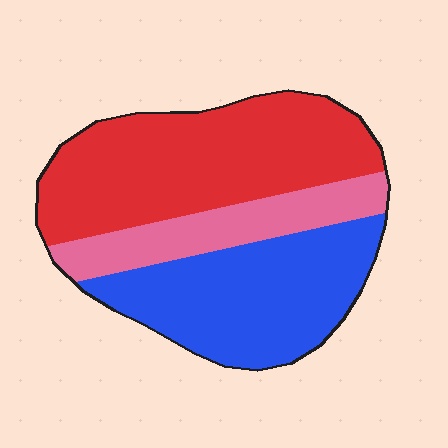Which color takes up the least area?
Pink, at roughly 20%.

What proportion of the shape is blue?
Blue takes up between a quarter and a half of the shape.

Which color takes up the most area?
Red, at roughly 45%.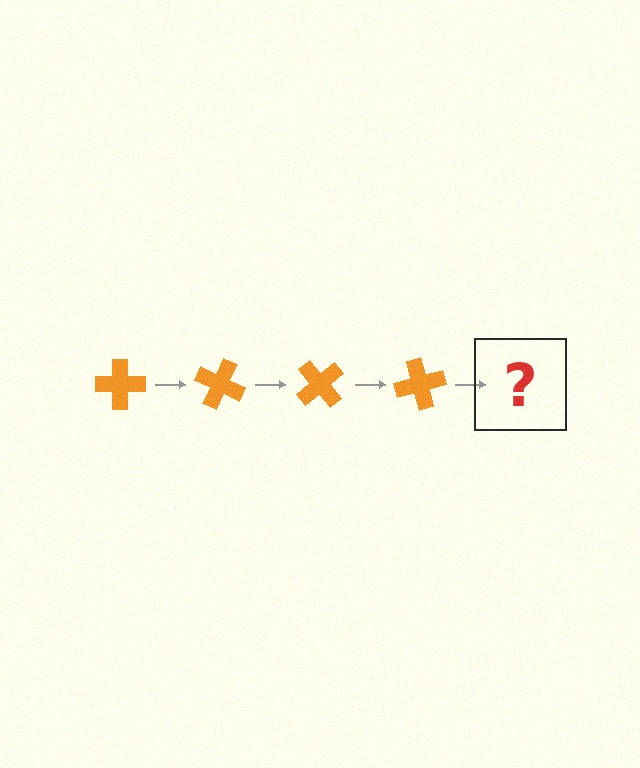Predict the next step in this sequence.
The next step is an orange cross rotated 100 degrees.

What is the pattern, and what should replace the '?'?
The pattern is that the cross rotates 25 degrees each step. The '?' should be an orange cross rotated 100 degrees.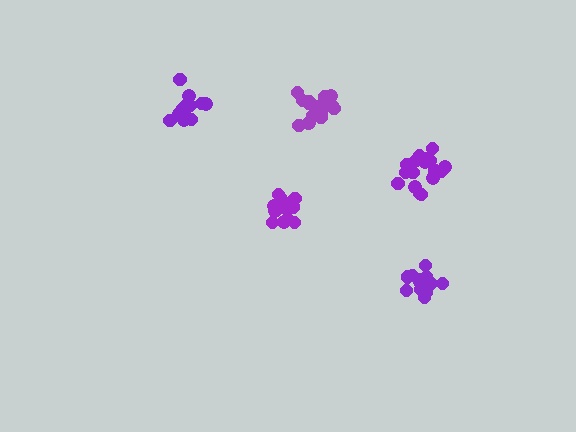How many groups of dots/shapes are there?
There are 5 groups.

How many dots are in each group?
Group 1: 16 dots, Group 2: 19 dots, Group 3: 19 dots, Group 4: 18 dots, Group 5: 13 dots (85 total).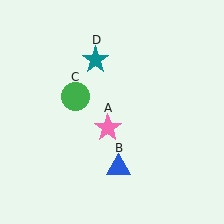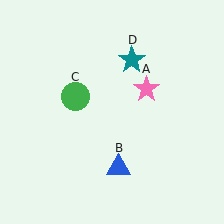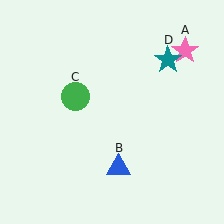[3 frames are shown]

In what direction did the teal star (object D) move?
The teal star (object D) moved right.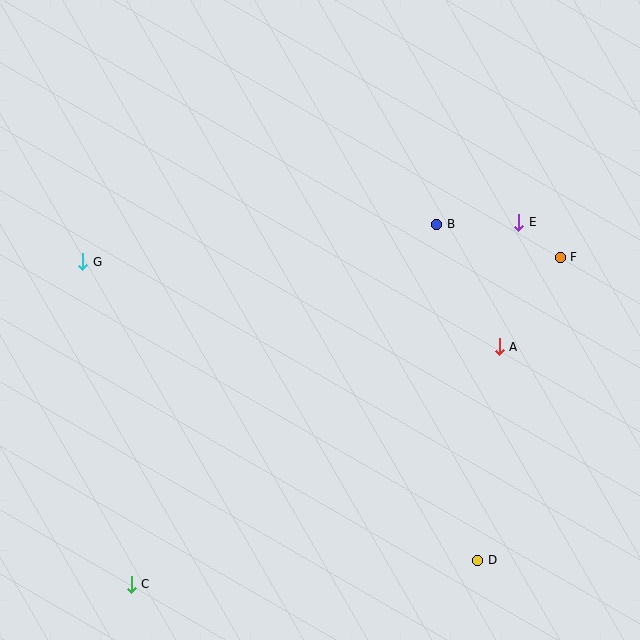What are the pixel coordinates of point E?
Point E is at (519, 222).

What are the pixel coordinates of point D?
Point D is at (478, 560).